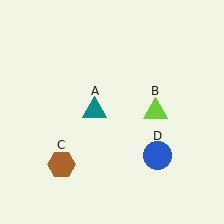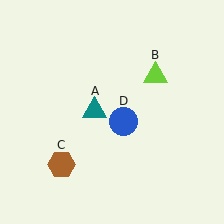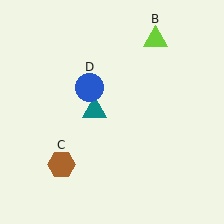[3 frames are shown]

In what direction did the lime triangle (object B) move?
The lime triangle (object B) moved up.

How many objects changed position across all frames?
2 objects changed position: lime triangle (object B), blue circle (object D).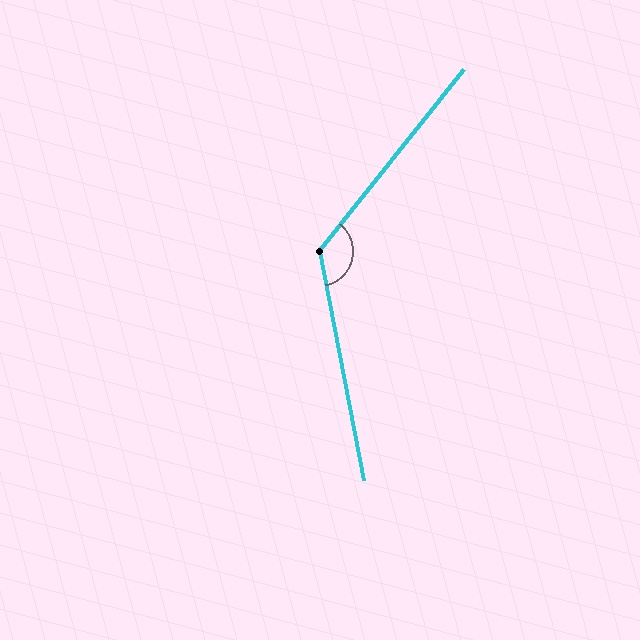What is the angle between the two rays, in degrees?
Approximately 131 degrees.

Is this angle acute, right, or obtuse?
It is obtuse.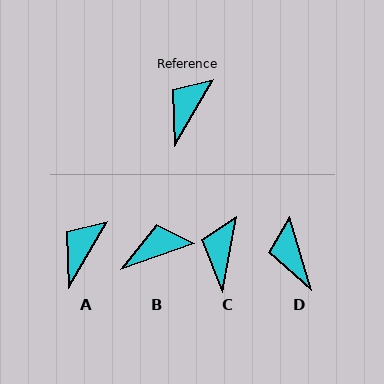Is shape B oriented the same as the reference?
No, it is off by about 41 degrees.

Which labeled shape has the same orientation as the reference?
A.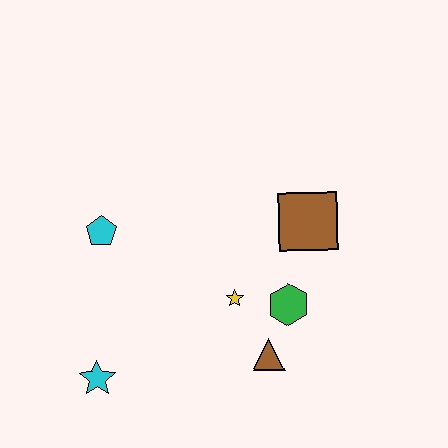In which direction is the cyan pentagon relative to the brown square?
The cyan pentagon is to the left of the brown square.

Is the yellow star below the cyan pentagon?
Yes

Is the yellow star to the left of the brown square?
Yes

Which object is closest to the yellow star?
The green hexagon is closest to the yellow star.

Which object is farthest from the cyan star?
The brown square is farthest from the cyan star.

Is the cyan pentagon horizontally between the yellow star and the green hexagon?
No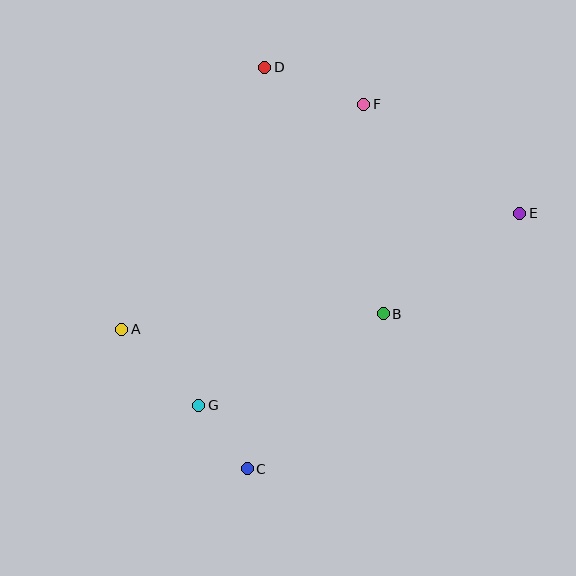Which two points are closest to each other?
Points C and G are closest to each other.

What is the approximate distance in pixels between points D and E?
The distance between D and E is approximately 294 pixels.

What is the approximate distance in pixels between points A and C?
The distance between A and C is approximately 187 pixels.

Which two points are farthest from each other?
Points A and E are farthest from each other.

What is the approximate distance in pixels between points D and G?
The distance between D and G is approximately 344 pixels.